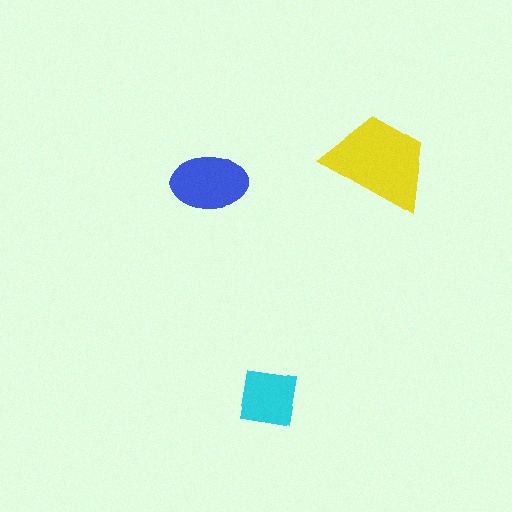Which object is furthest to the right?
The yellow trapezoid is rightmost.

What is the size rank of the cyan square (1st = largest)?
3rd.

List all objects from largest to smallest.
The yellow trapezoid, the blue ellipse, the cyan square.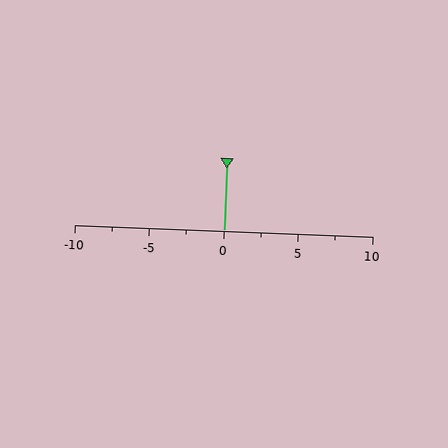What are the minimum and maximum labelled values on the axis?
The axis runs from -10 to 10.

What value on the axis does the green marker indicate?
The marker indicates approximately 0.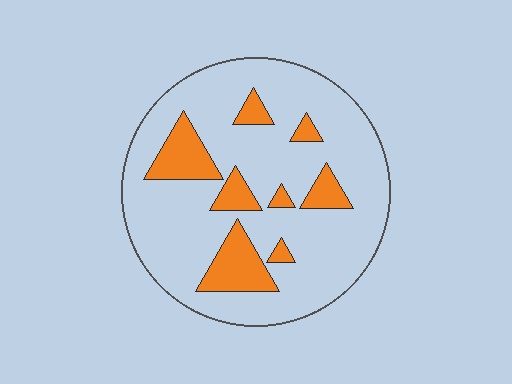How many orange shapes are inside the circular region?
8.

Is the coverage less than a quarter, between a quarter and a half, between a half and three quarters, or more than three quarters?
Less than a quarter.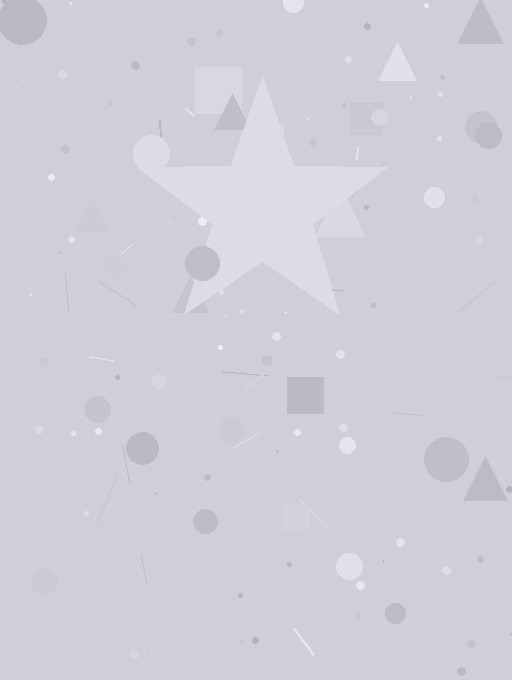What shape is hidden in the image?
A star is hidden in the image.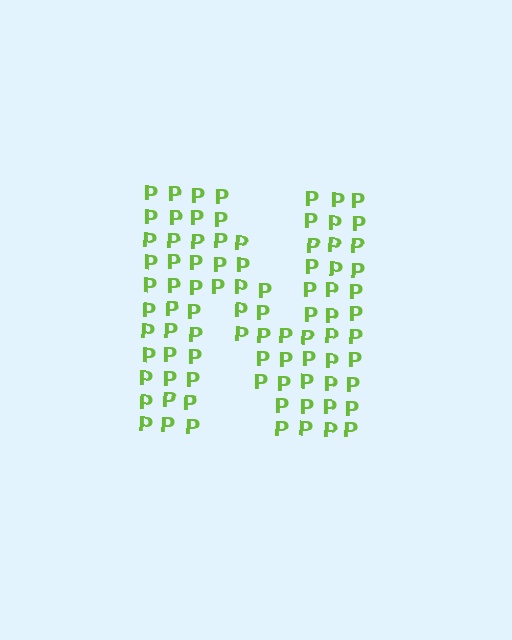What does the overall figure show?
The overall figure shows the letter N.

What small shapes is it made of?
It is made of small letter P's.